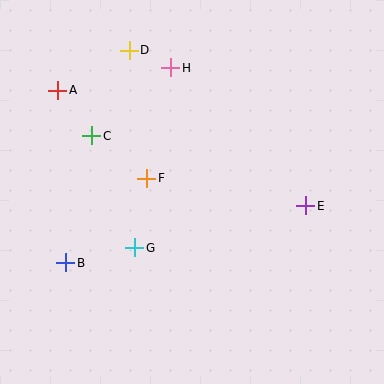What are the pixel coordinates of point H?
Point H is at (171, 68).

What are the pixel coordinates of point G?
Point G is at (135, 248).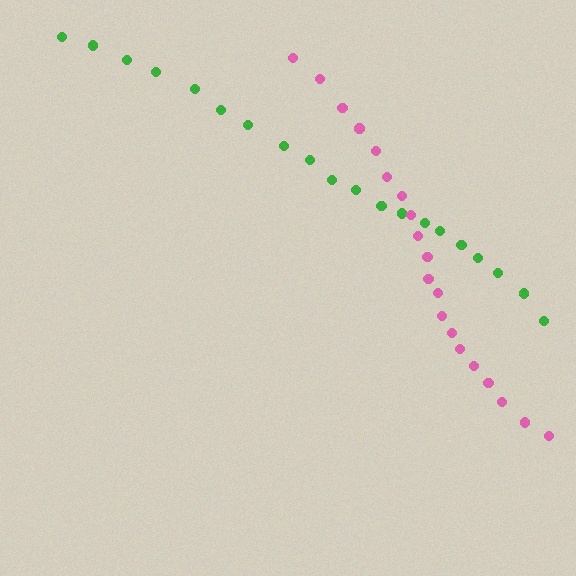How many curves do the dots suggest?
There are 2 distinct paths.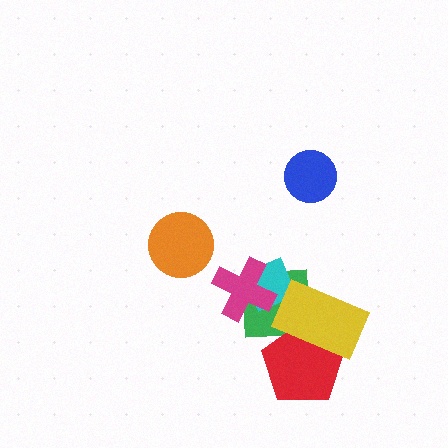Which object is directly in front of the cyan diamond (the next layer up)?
The yellow rectangle is directly in front of the cyan diamond.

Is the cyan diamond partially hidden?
Yes, it is partially covered by another shape.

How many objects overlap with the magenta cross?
2 objects overlap with the magenta cross.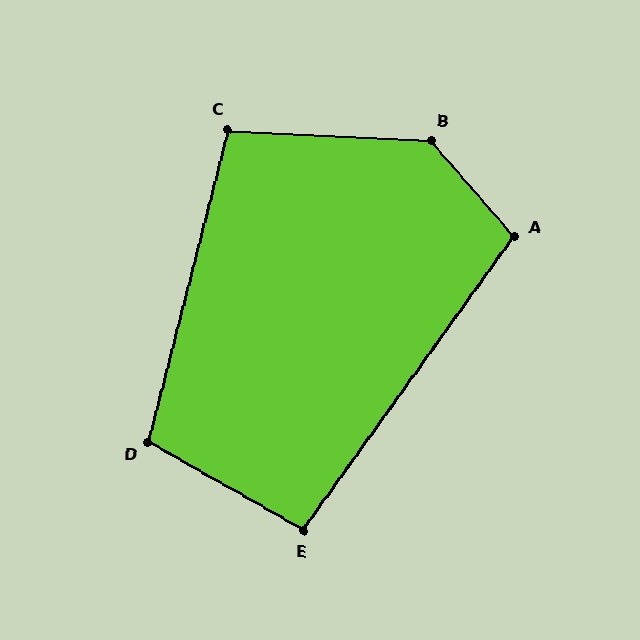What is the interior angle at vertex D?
Approximately 105 degrees (obtuse).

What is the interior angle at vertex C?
Approximately 101 degrees (obtuse).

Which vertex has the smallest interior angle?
E, at approximately 96 degrees.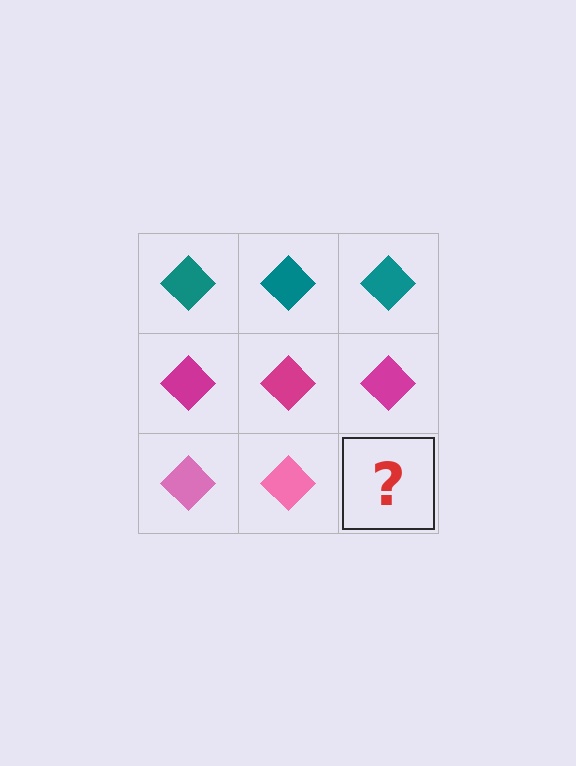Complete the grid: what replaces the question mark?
The question mark should be replaced with a pink diamond.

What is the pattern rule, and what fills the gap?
The rule is that each row has a consistent color. The gap should be filled with a pink diamond.